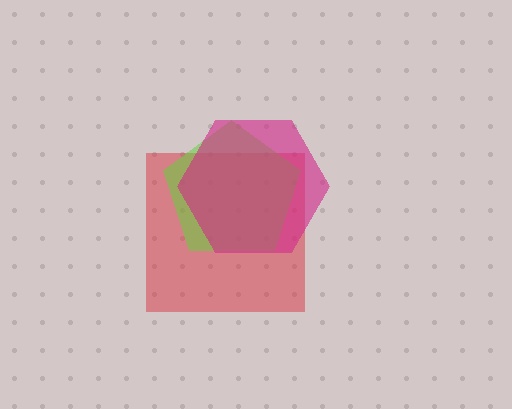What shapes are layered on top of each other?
The layered shapes are: a red square, a lime pentagon, a magenta hexagon.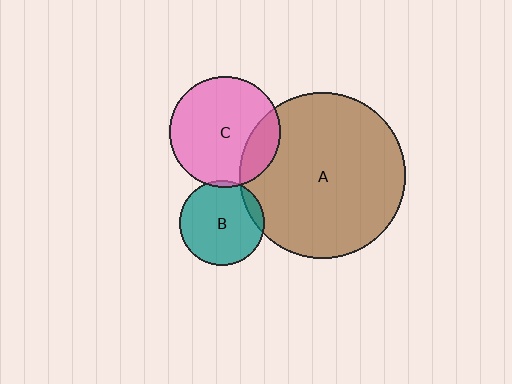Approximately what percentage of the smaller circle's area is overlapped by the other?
Approximately 20%.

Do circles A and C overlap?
Yes.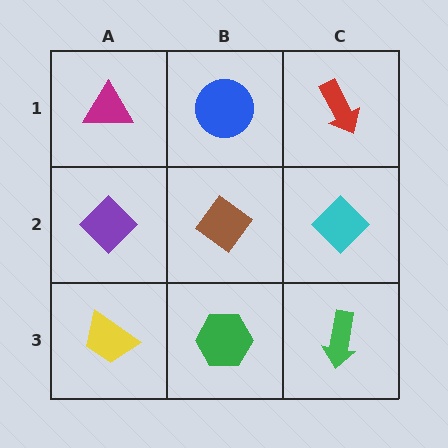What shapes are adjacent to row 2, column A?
A magenta triangle (row 1, column A), a yellow trapezoid (row 3, column A), a brown diamond (row 2, column B).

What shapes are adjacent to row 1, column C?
A cyan diamond (row 2, column C), a blue circle (row 1, column B).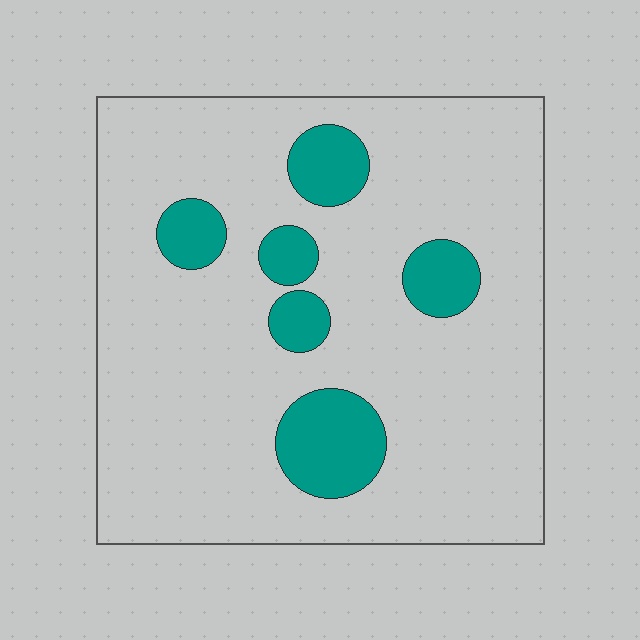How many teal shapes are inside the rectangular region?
6.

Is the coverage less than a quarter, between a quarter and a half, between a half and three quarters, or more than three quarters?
Less than a quarter.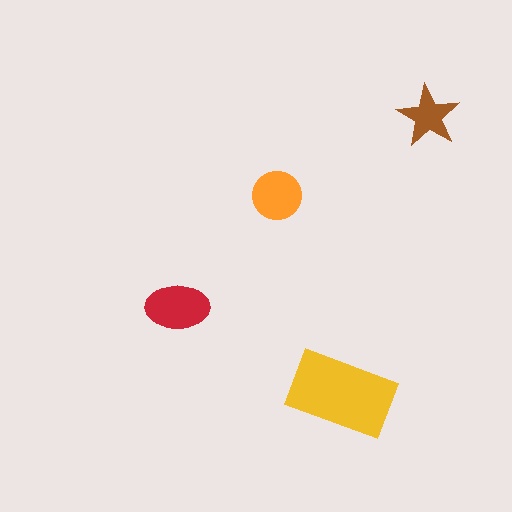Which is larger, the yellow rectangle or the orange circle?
The yellow rectangle.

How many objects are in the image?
There are 4 objects in the image.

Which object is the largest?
The yellow rectangle.